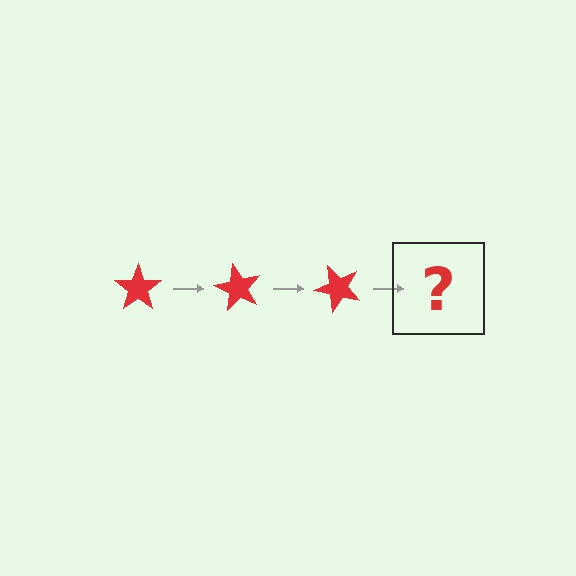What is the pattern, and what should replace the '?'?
The pattern is that the star rotates 60 degrees each step. The '?' should be a red star rotated 180 degrees.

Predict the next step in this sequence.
The next step is a red star rotated 180 degrees.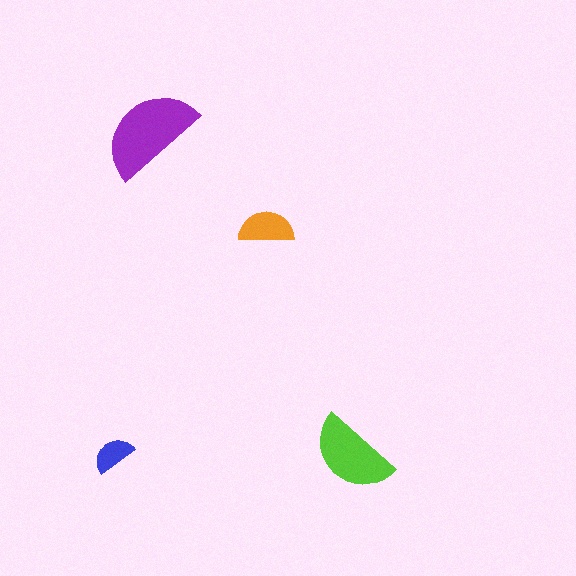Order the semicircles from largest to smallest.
the purple one, the lime one, the orange one, the blue one.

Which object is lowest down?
The lime semicircle is bottommost.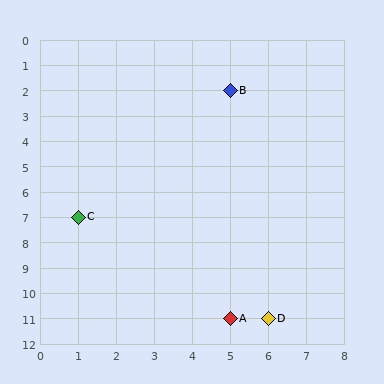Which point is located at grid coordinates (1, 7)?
Point C is at (1, 7).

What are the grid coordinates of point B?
Point B is at grid coordinates (5, 2).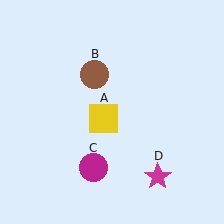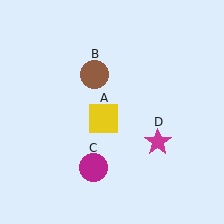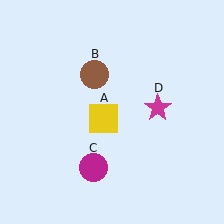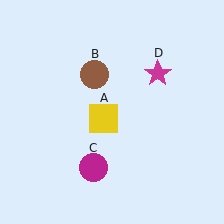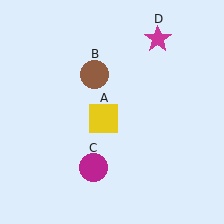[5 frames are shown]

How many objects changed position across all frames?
1 object changed position: magenta star (object D).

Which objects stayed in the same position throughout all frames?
Yellow square (object A) and brown circle (object B) and magenta circle (object C) remained stationary.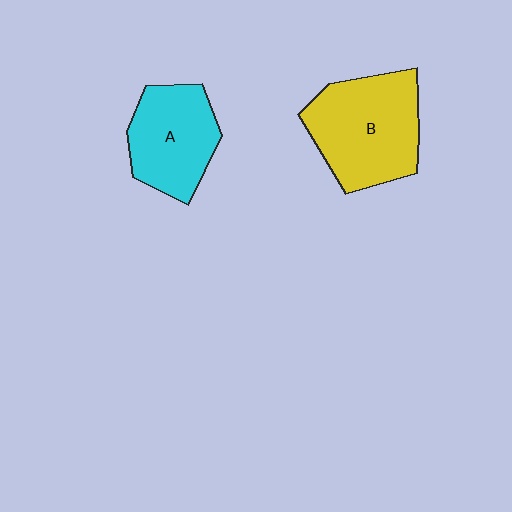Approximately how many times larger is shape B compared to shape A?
Approximately 1.3 times.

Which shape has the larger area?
Shape B (yellow).